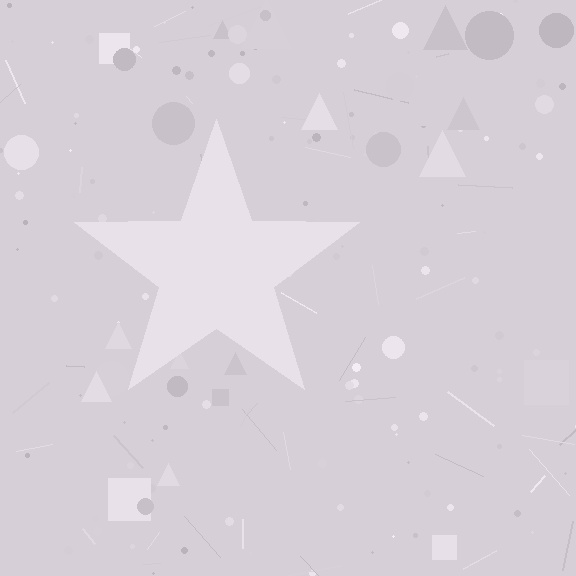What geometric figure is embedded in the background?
A star is embedded in the background.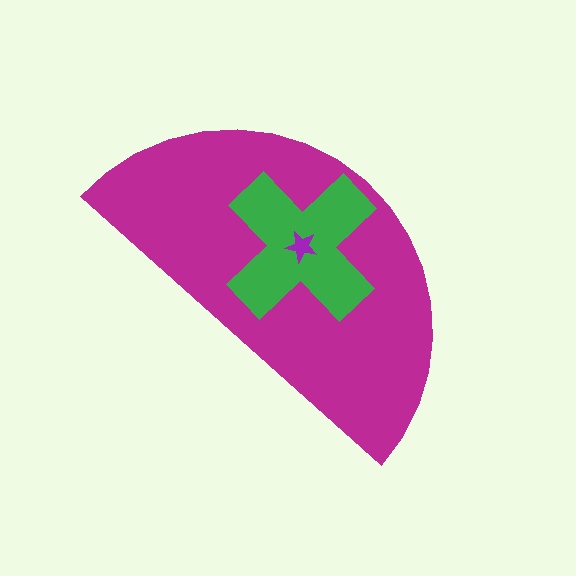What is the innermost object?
The purple star.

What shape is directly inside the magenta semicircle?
The green cross.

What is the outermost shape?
The magenta semicircle.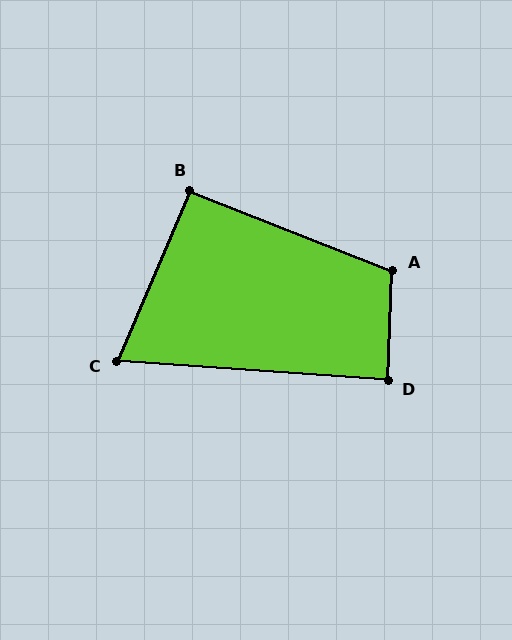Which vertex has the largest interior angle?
A, at approximately 109 degrees.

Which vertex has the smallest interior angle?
C, at approximately 71 degrees.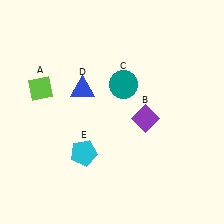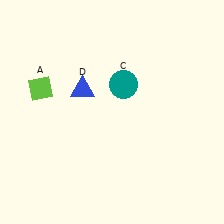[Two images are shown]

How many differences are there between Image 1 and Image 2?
There are 2 differences between the two images.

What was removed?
The cyan pentagon (E), the purple diamond (B) were removed in Image 2.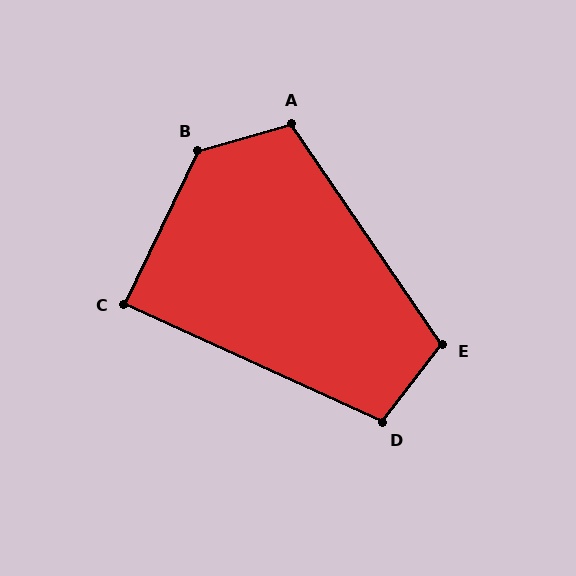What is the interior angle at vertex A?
Approximately 108 degrees (obtuse).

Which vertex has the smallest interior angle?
C, at approximately 89 degrees.